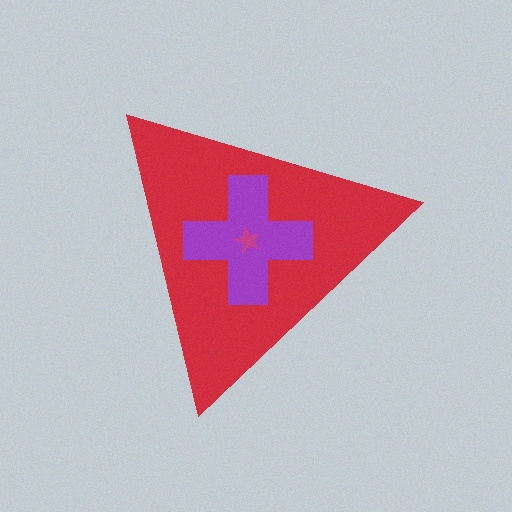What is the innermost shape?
The magenta star.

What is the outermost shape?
The red triangle.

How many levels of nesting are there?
3.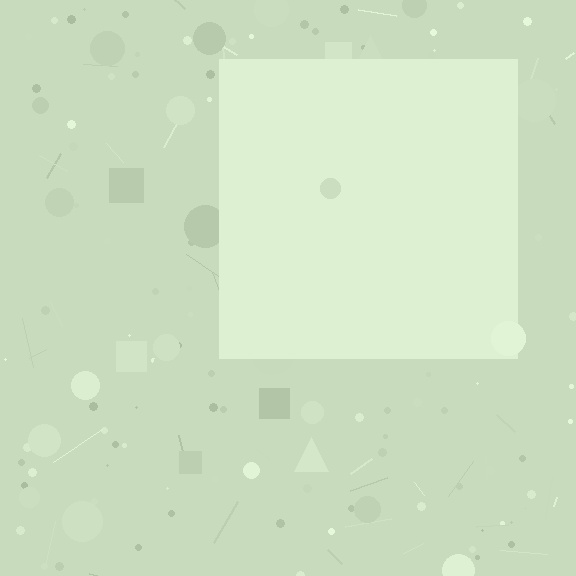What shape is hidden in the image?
A square is hidden in the image.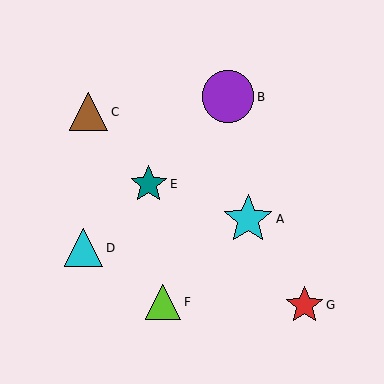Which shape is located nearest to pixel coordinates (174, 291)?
The lime triangle (labeled F) at (163, 302) is nearest to that location.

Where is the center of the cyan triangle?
The center of the cyan triangle is at (84, 248).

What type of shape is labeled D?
Shape D is a cyan triangle.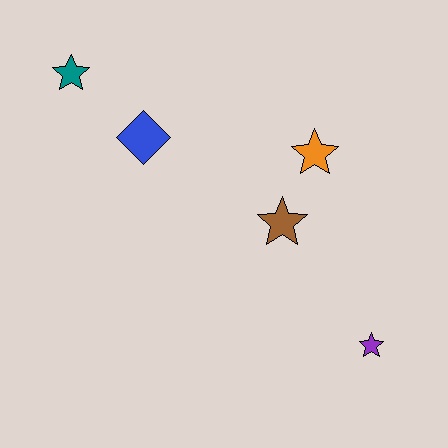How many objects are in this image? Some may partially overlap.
There are 5 objects.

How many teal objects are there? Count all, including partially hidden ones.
There is 1 teal object.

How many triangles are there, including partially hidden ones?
There are no triangles.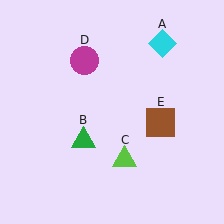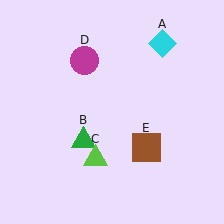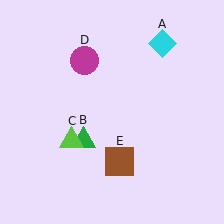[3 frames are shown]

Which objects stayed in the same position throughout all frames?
Cyan diamond (object A) and green triangle (object B) and magenta circle (object D) remained stationary.